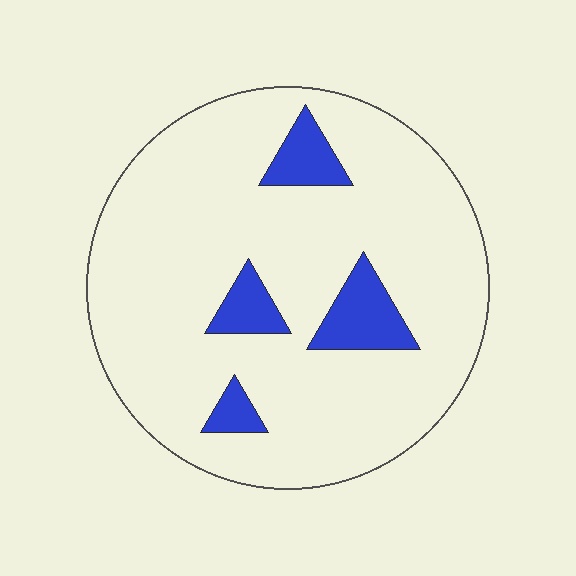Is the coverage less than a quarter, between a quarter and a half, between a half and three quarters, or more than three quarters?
Less than a quarter.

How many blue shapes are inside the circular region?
4.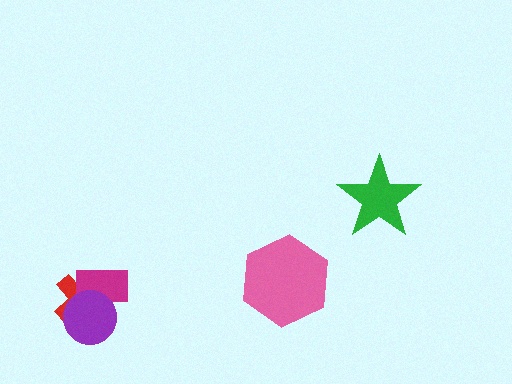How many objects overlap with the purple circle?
2 objects overlap with the purple circle.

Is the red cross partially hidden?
Yes, it is partially covered by another shape.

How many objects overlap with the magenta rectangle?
2 objects overlap with the magenta rectangle.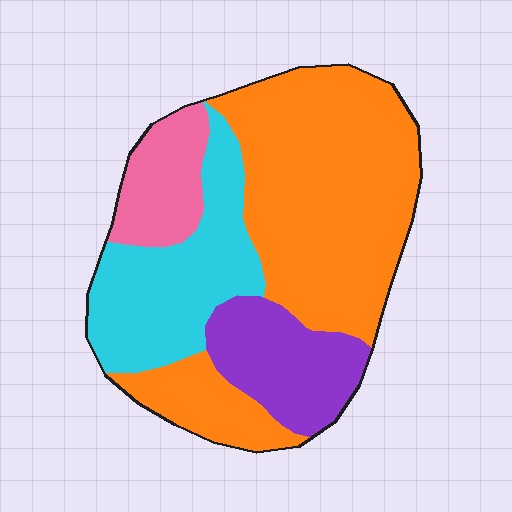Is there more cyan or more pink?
Cyan.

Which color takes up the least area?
Pink, at roughly 10%.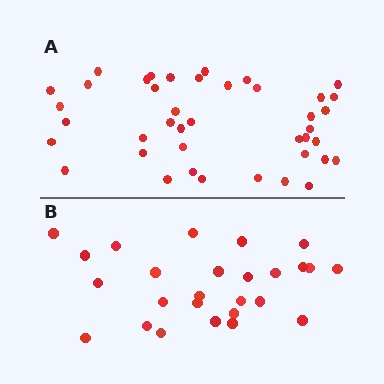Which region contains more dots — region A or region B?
Region A (the top region) has more dots.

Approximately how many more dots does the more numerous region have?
Region A has approximately 15 more dots than region B.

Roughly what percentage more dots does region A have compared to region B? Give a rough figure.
About 60% more.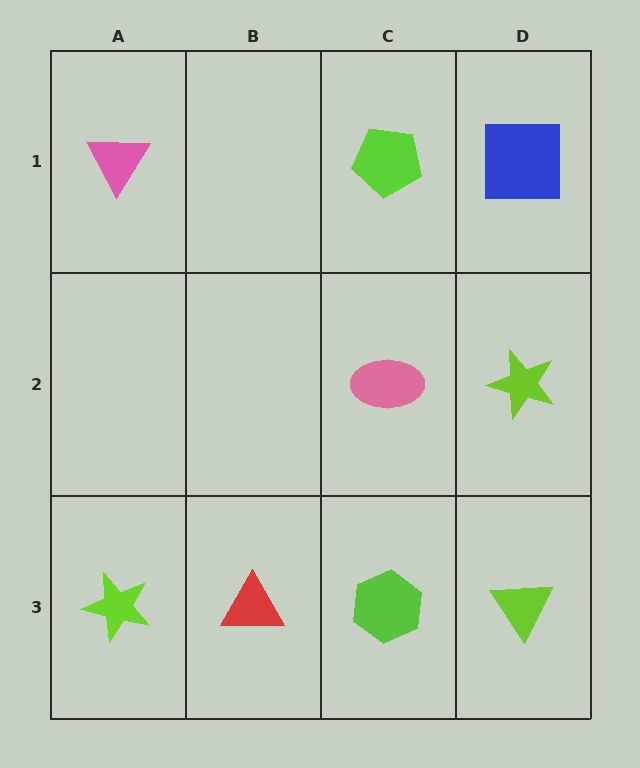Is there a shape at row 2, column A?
No, that cell is empty.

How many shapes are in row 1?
3 shapes.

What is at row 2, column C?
A pink ellipse.